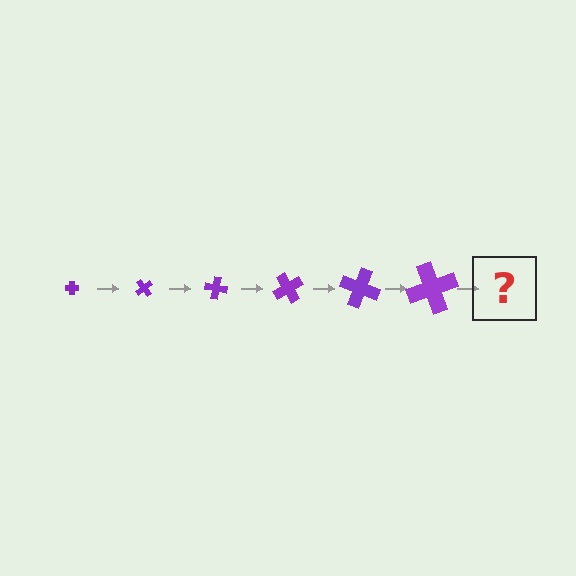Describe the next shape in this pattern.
It should be a cross, larger than the previous one and rotated 300 degrees from the start.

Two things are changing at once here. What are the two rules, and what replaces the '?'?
The two rules are that the cross grows larger each step and it rotates 50 degrees each step. The '?' should be a cross, larger than the previous one and rotated 300 degrees from the start.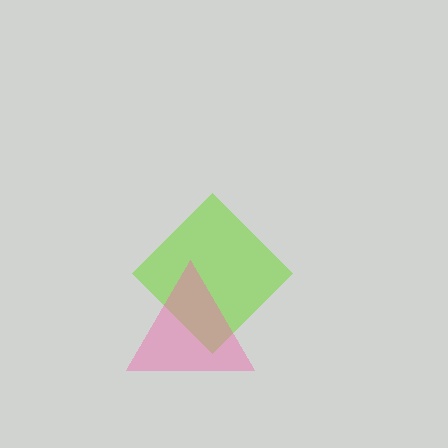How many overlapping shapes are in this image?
There are 2 overlapping shapes in the image.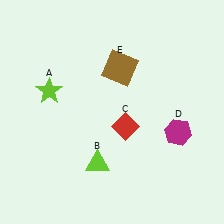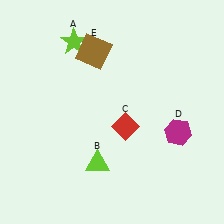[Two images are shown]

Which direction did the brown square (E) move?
The brown square (E) moved left.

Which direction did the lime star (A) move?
The lime star (A) moved up.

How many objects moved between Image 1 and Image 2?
2 objects moved between the two images.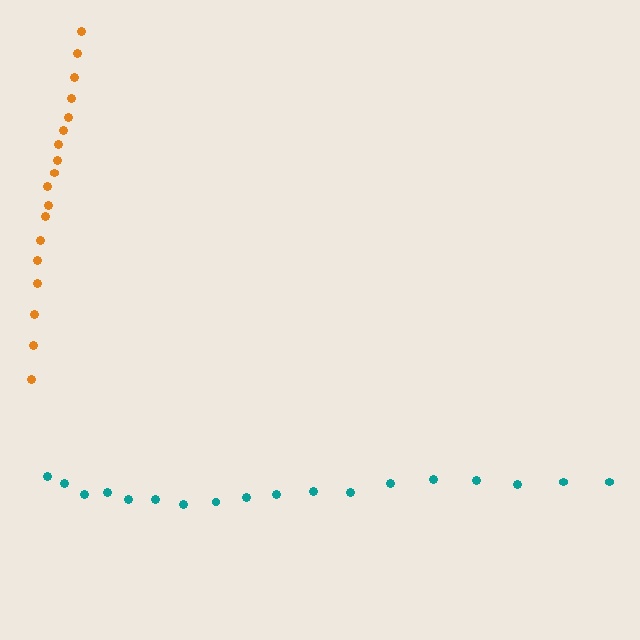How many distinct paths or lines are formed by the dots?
There are 2 distinct paths.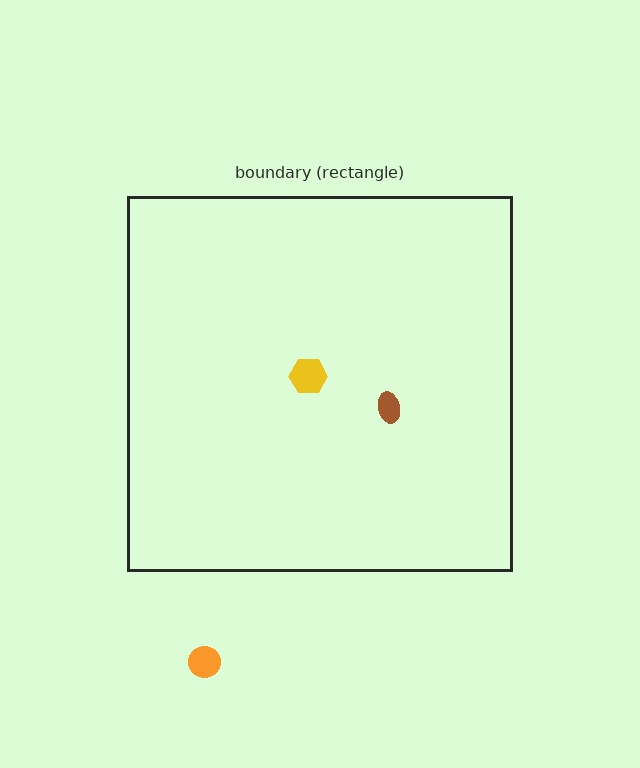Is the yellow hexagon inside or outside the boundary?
Inside.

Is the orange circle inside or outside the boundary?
Outside.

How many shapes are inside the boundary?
2 inside, 1 outside.